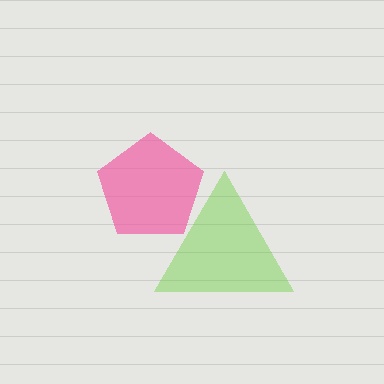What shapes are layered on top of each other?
The layered shapes are: a pink pentagon, a lime triangle.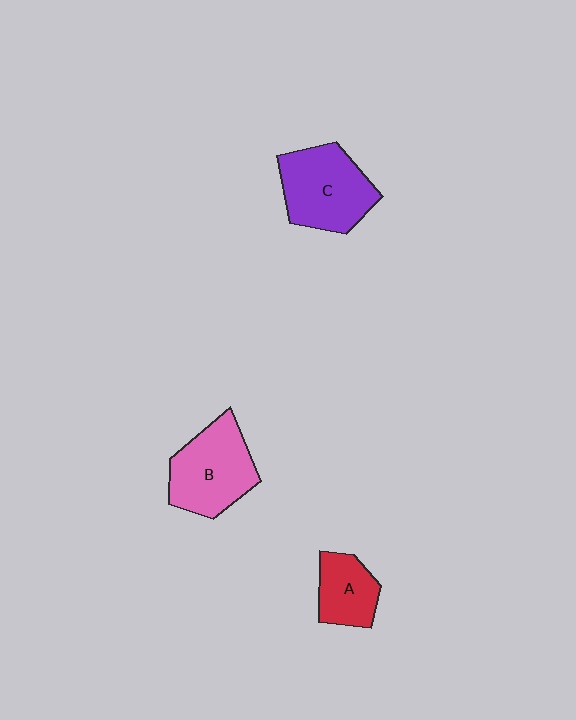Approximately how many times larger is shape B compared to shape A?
Approximately 1.6 times.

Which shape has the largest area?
Shape C (purple).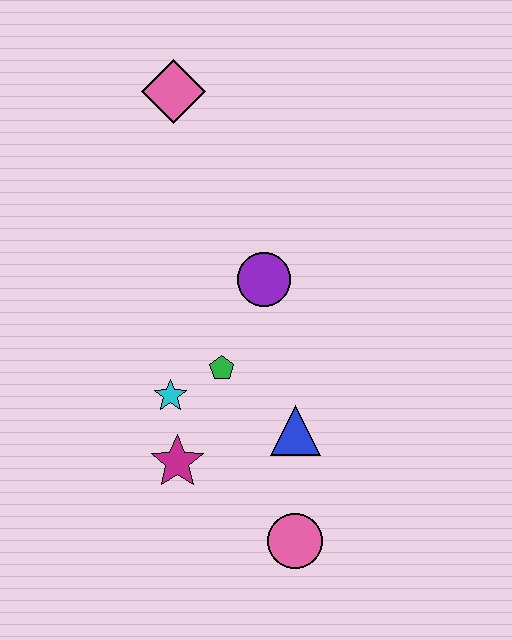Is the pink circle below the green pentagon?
Yes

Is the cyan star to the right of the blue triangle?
No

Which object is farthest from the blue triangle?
The pink diamond is farthest from the blue triangle.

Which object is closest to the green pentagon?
The cyan star is closest to the green pentagon.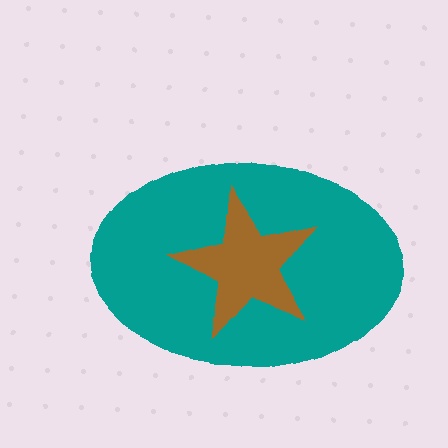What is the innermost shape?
The brown star.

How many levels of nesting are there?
2.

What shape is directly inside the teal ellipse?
The brown star.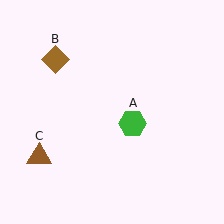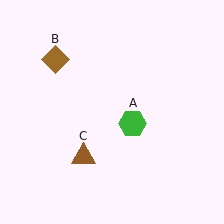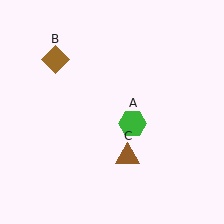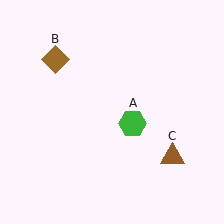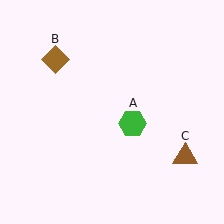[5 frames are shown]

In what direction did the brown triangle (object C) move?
The brown triangle (object C) moved right.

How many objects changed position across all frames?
1 object changed position: brown triangle (object C).